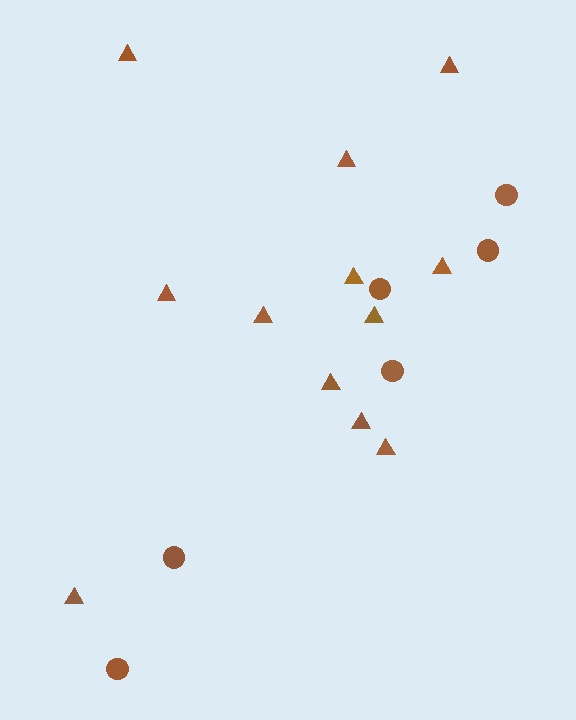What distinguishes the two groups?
There are 2 groups: one group of triangles (12) and one group of circles (6).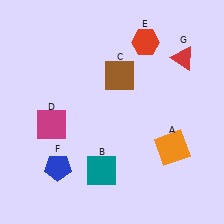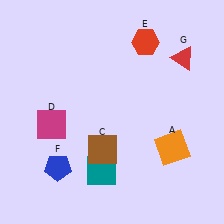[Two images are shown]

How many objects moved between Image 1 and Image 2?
1 object moved between the two images.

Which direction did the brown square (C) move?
The brown square (C) moved down.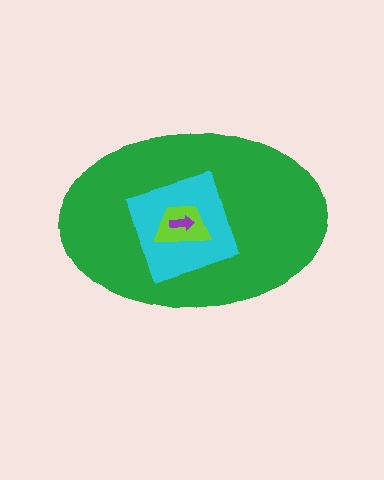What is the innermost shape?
The purple arrow.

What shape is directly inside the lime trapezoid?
The purple arrow.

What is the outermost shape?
The green ellipse.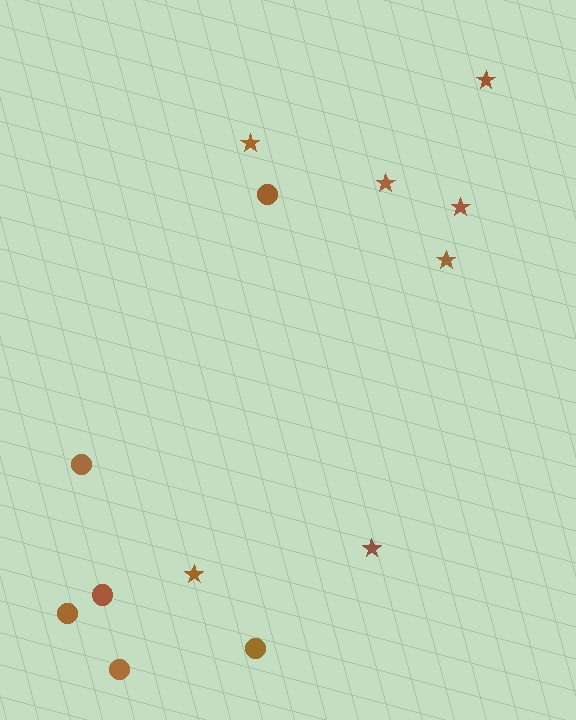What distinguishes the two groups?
There are 2 groups: one group of stars (7) and one group of circles (6).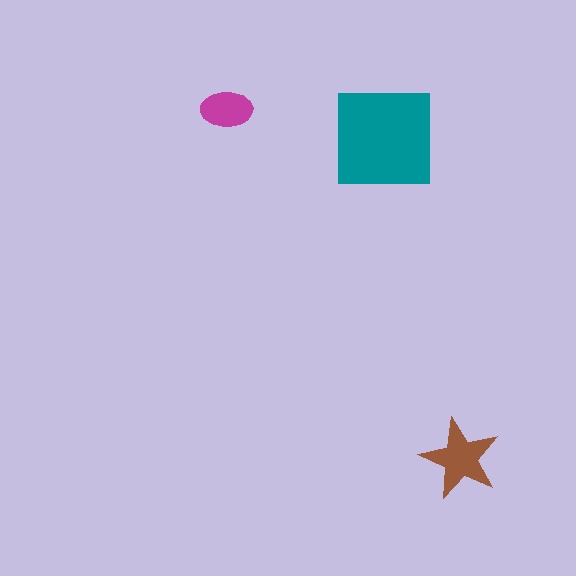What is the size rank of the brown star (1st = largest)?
2nd.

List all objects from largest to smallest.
The teal square, the brown star, the magenta ellipse.